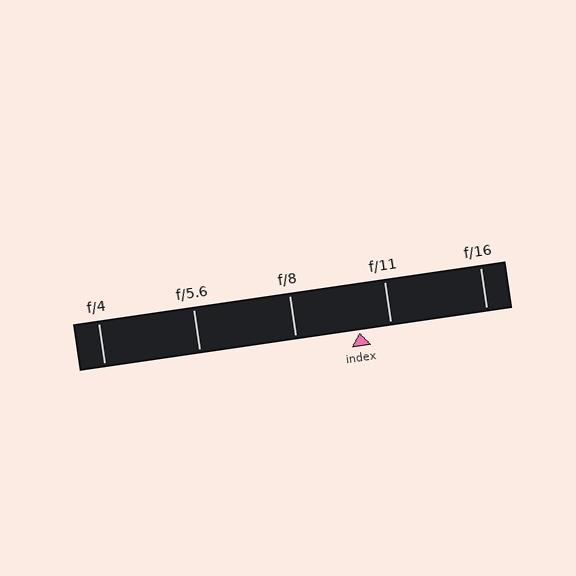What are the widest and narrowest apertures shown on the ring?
The widest aperture shown is f/4 and the narrowest is f/16.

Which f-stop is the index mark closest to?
The index mark is closest to f/11.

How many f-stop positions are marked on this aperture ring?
There are 5 f-stop positions marked.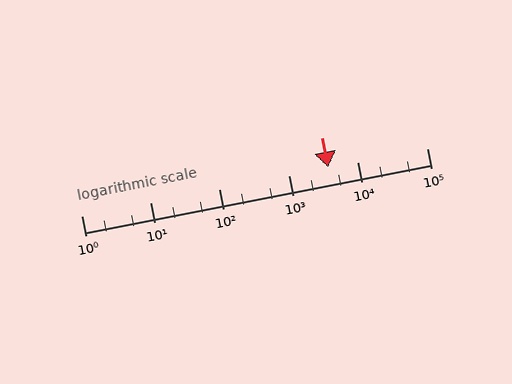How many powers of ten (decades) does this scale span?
The scale spans 5 decades, from 1 to 100000.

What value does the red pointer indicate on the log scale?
The pointer indicates approximately 3700.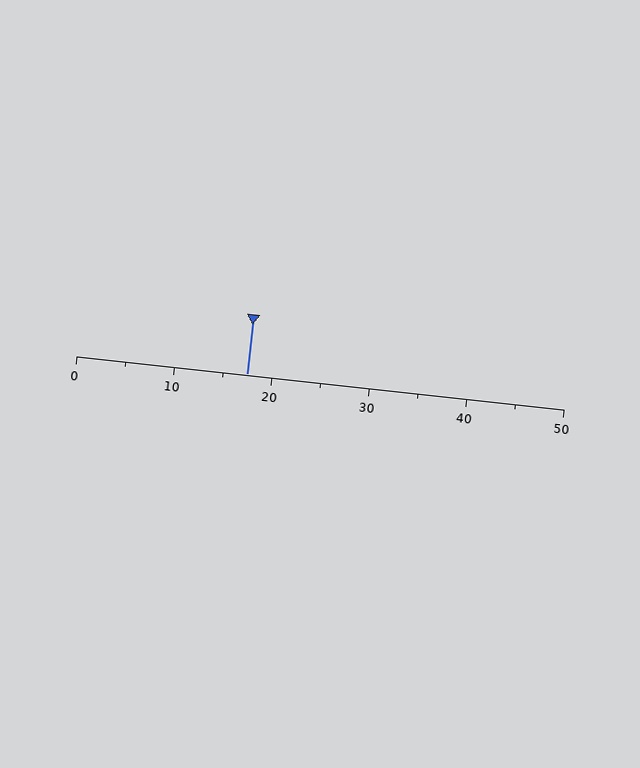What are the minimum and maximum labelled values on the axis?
The axis runs from 0 to 50.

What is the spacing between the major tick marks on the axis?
The major ticks are spaced 10 apart.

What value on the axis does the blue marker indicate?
The marker indicates approximately 17.5.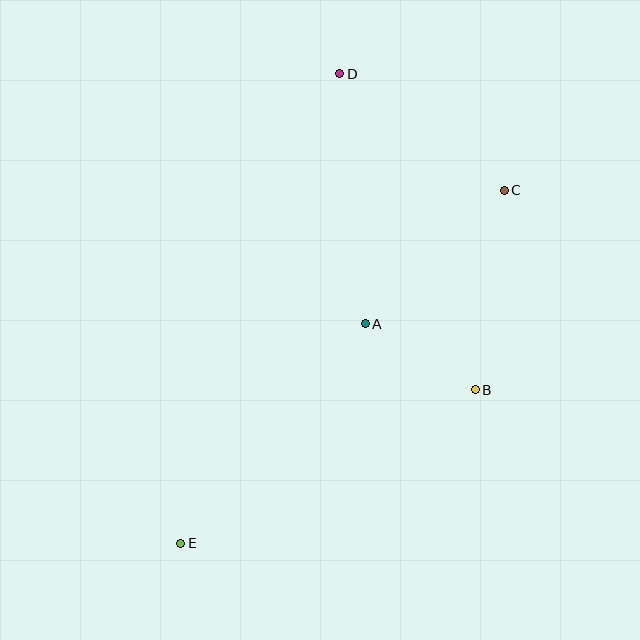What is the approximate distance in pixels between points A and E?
The distance between A and E is approximately 287 pixels.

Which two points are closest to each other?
Points A and B are closest to each other.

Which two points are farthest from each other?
Points D and E are farthest from each other.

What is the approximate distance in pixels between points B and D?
The distance between B and D is approximately 344 pixels.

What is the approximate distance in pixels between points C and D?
The distance between C and D is approximately 201 pixels.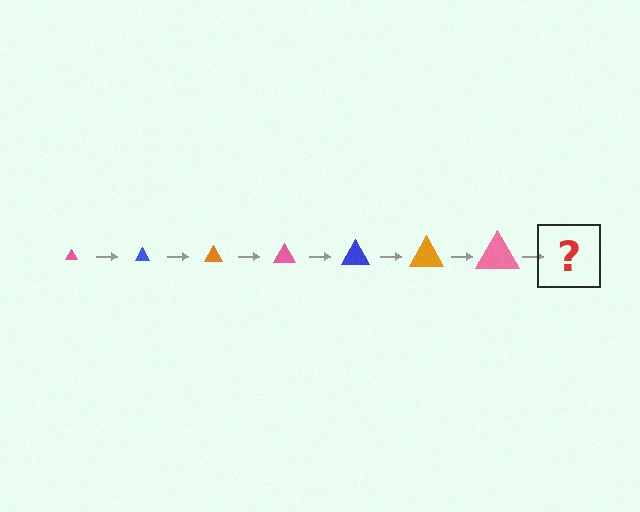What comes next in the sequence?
The next element should be a blue triangle, larger than the previous one.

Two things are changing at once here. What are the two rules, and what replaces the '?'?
The two rules are that the triangle grows larger each step and the color cycles through pink, blue, and orange. The '?' should be a blue triangle, larger than the previous one.